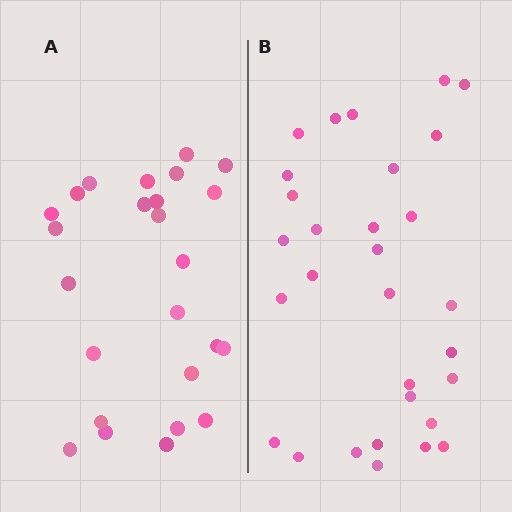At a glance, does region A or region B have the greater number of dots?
Region B (the right region) has more dots.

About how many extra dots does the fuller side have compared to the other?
Region B has about 5 more dots than region A.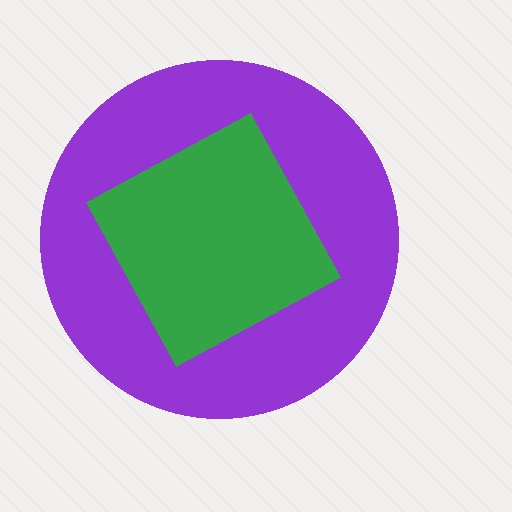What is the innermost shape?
The green diamond.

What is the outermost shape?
The purple circle.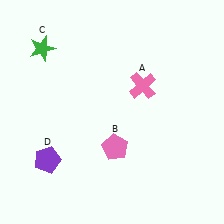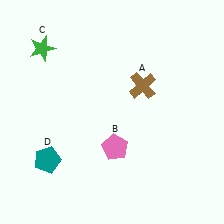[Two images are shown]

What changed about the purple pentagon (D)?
In Image 1, D is purple. In Image 2, it changed to teal.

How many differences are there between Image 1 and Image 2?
There are 2 differences between the two images.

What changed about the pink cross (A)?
In Image 1, A is pink. In Image 2, it changed to brown.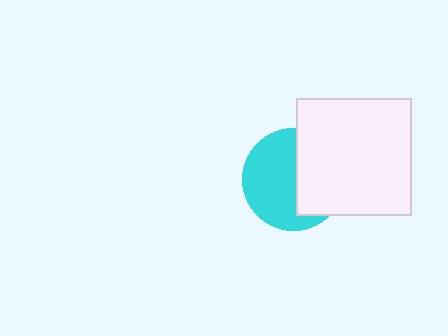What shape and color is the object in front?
The object in front is a white rectangle.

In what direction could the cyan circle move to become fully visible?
The cyan circle could move left. That would shift it out from behind the white rectangle entirely.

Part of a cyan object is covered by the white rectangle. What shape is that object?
It is a circle.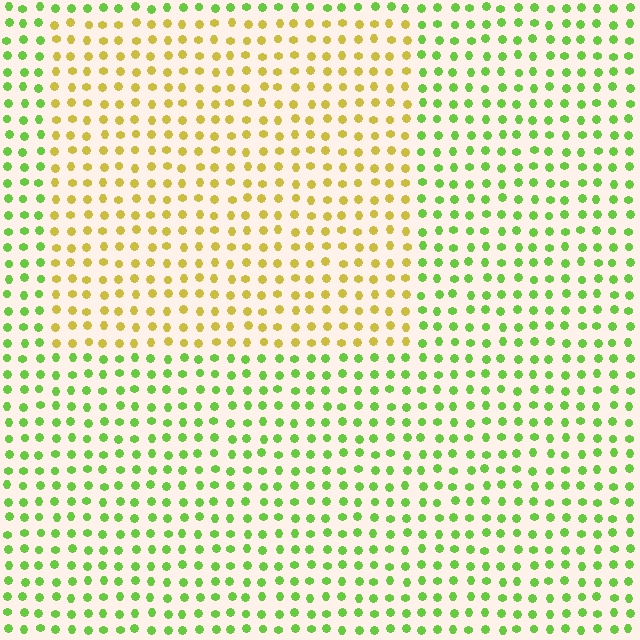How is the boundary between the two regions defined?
The boundary is defined purely by a slight shift in hue (about 50 degrees). Spacing, size, and orientation are identical on both sides.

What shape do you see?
I see a rectangle.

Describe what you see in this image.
The image is filled with small lime elements in a uniform arrangement. A rectangle-shaped region is visible where the elements are tinted to a slightly different hue, forming a subtle color boundary.